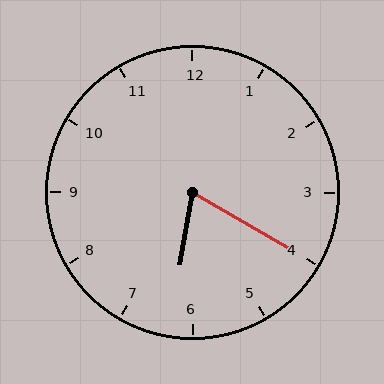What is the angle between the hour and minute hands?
Approximately 70 degrees.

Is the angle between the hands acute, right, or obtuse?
It is acute.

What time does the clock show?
6:20.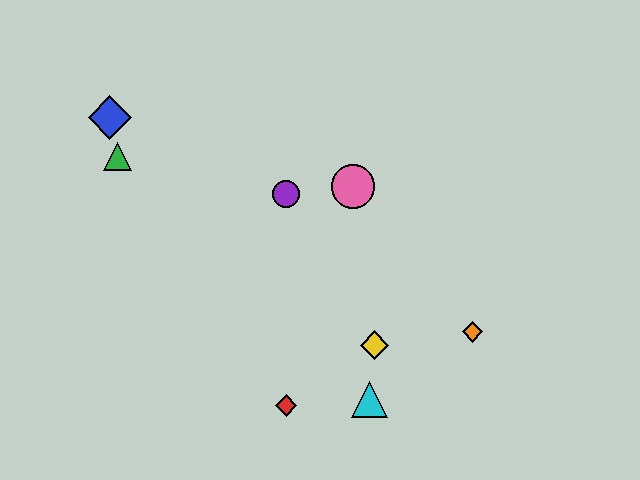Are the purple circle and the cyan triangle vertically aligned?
No, the purple circle is at x≈286 and the cyan triangle is at x≈370.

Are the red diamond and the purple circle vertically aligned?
Yes, both are at x≈286.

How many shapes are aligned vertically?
2 shapes (the red diamond, the purple circle) are aligned vertically.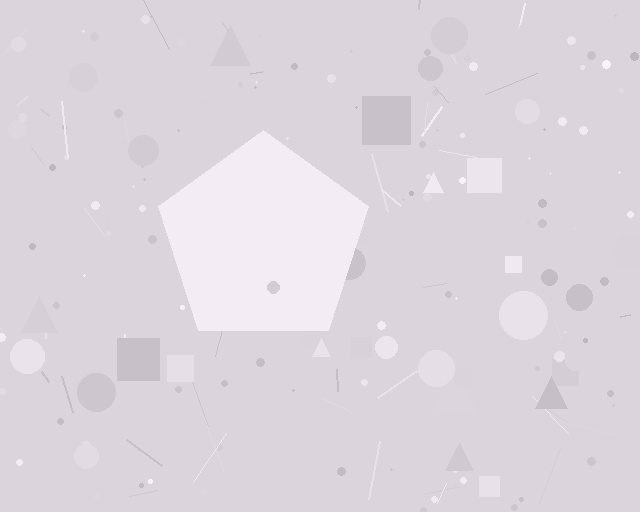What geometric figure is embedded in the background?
A pentagon is embedded in the background.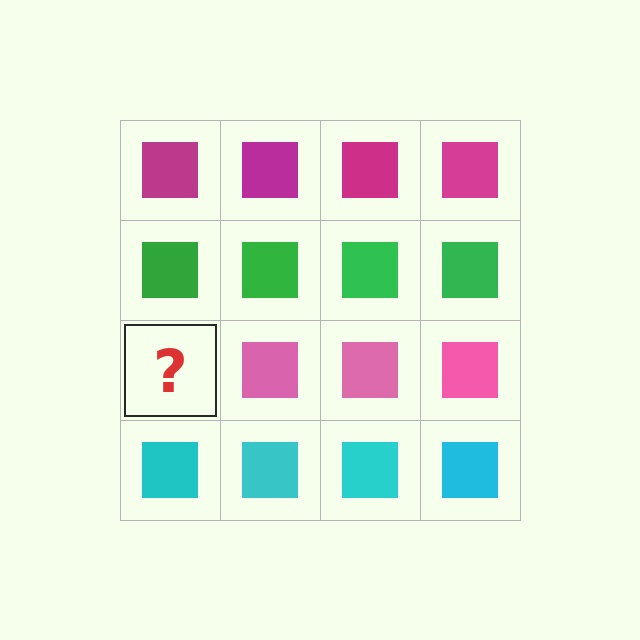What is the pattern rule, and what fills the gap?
The rule is that each row has a consistent color. The gap should be filled with a pink square.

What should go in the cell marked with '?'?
The missing cell should contain a pink square.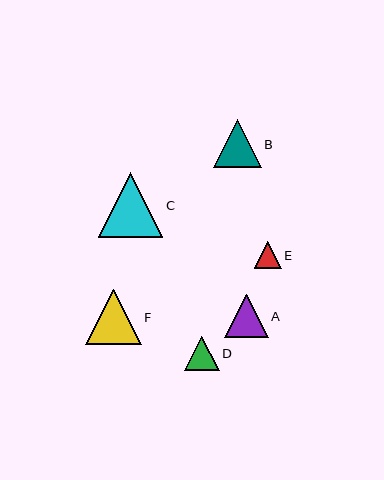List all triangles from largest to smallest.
From largest to smallest: C, F, B, A, D, E.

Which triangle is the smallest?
Triangle E is the smallest with a size of approximately 27 pixels.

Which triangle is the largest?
Triangle C is the largest with a size of approximately 65 pixels.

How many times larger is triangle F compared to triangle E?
Triangle F is approximately 2.1 times the size of triangle E.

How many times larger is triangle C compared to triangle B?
Triangle C is approximately 1.3 times the size of triangle B.